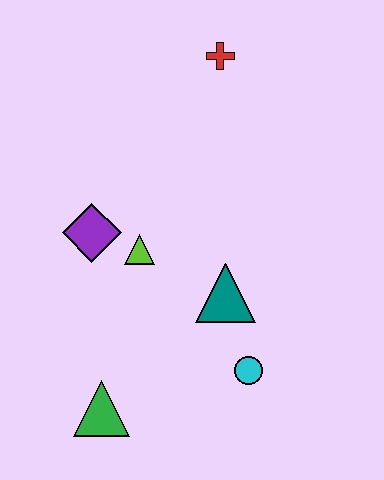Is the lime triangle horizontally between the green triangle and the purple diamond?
No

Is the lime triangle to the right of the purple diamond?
Yes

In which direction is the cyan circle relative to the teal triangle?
The cyan circle is below the teal triangle.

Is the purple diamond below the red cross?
Yes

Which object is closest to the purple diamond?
The lime triangle is closest to the purple diamond.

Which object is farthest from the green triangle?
The red cross is farthest from the green triangle.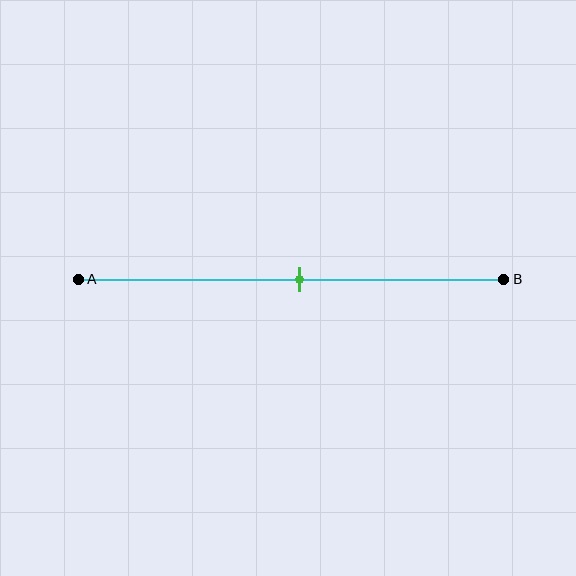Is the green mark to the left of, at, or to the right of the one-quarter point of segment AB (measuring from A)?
The green mark is to the right of the one-quarter point of segment AB.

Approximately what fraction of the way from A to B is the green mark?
The green mark is approximately 50% of the way from A to B.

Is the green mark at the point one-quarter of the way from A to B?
No, the mark is at about 50% from A, not at the 25% one-quarter point.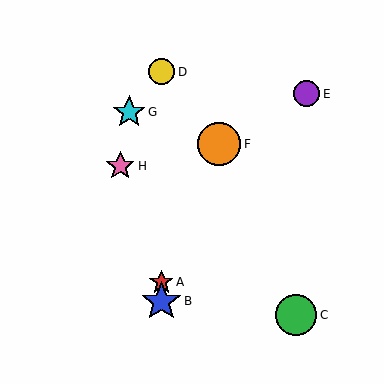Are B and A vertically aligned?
Yes, both are at x≈161.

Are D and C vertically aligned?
No, D is at x≈161 and C is at x≈296.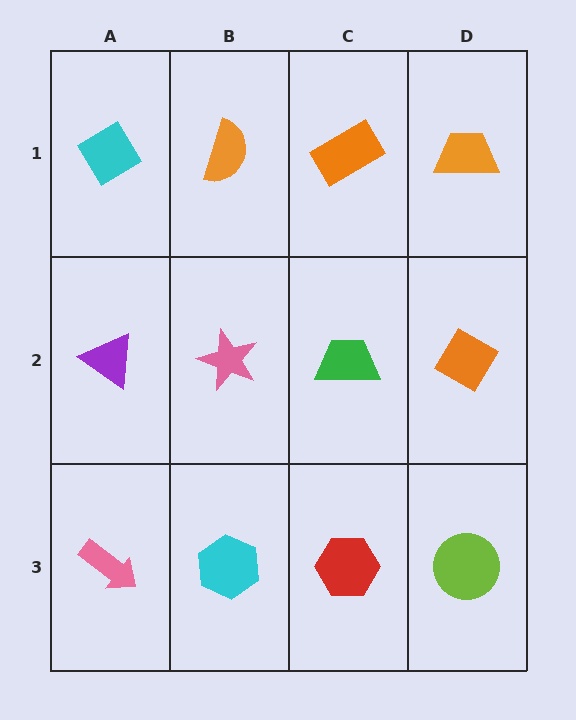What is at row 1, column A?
A cyan diamond.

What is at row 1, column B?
An orange semicircle.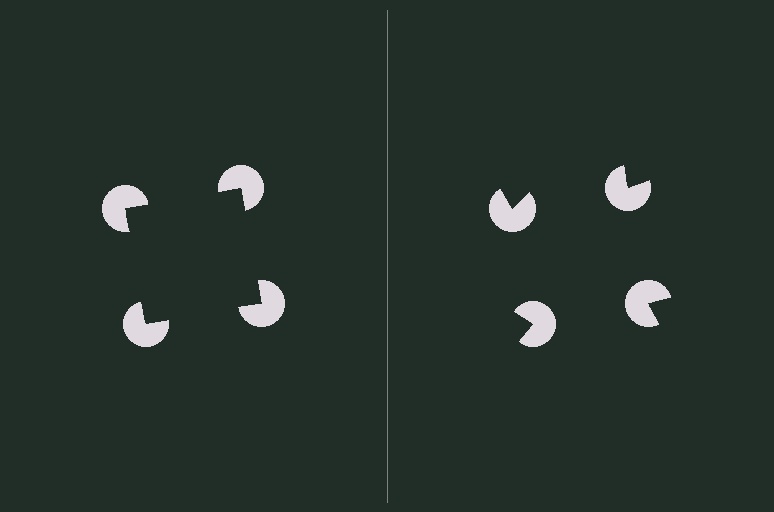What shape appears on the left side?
An illusory square.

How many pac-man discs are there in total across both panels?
8 — 4 on each side.